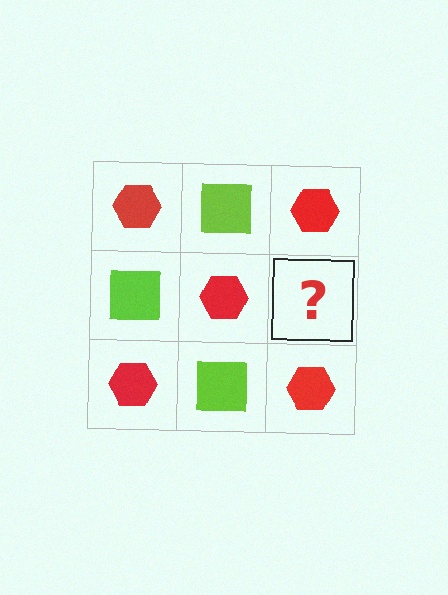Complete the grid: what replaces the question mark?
The question mark should be replaced with a lime square.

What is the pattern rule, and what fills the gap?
The rule is that it alternates red hexagon and lime square in a checkerboard pattern. The gap should be filled with a lime square.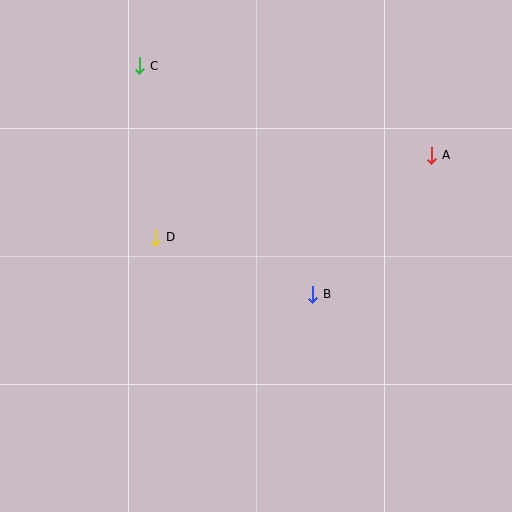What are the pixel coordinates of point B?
Point B is at (313, 294).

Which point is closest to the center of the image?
Point B at (313, 294) is closest to the center.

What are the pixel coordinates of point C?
Point C is at (140, 66).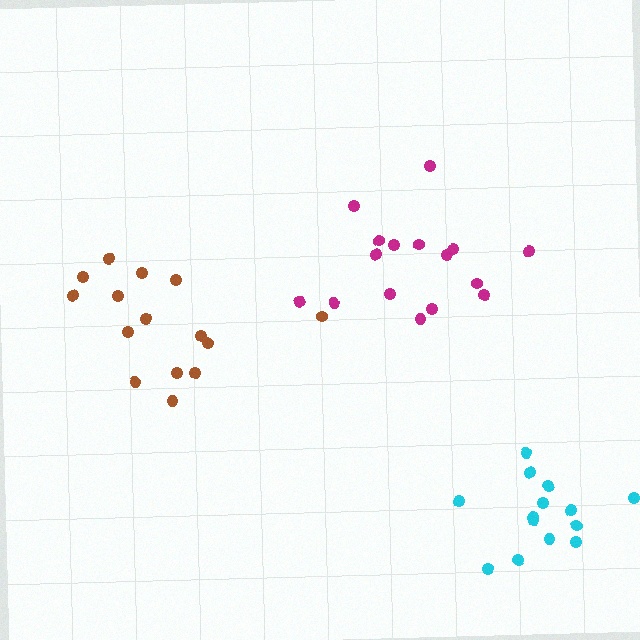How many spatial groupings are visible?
There are 3 spatial groupings.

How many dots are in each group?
Group 1: 16 dots, Group 2: 15 dots, Group 3: 14 dots (45 total).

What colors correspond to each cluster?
The clusters are colored: magenta, brown, cyan.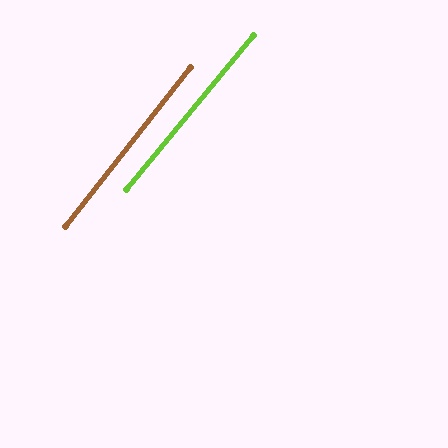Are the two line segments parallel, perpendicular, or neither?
Parallel — their directions differ by only 1.3°.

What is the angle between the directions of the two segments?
Approximately 1 degree.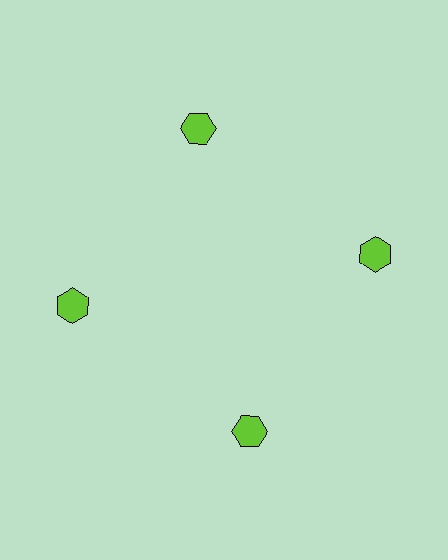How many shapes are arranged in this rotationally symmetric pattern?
There are 4 shapes, arranged in 4 groups of 1.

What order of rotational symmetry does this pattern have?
This pattern has 4-fold rotational symmetry.